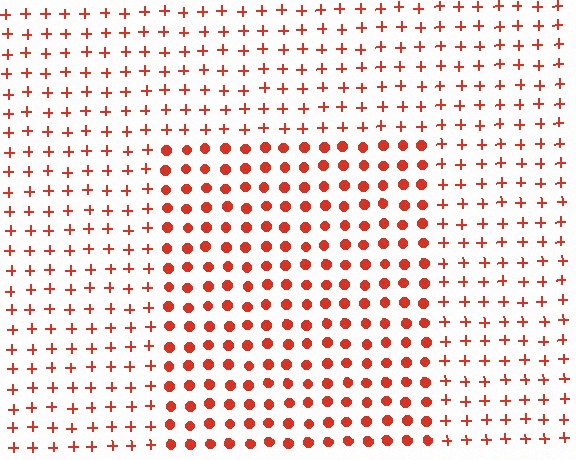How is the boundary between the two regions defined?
The boundary is defined by a change in element shape: circles inside vs. plus signs outside. All elements share the same color and spacing.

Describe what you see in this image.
The image is filled with small red elements arranged in a uniform grid. A rectangle-shaped region contains circles, while the surrounding area contains plus signs. The boundary is defined purely by the change in element shape.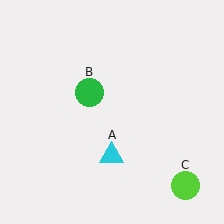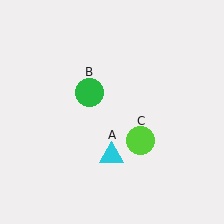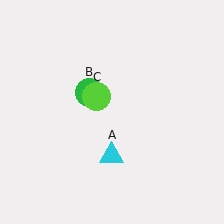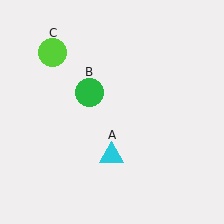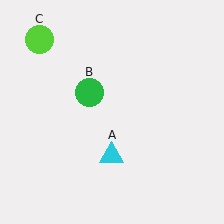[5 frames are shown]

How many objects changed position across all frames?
1 object changed position: lime circle (object C).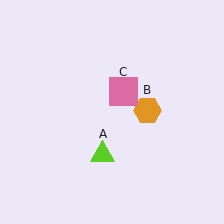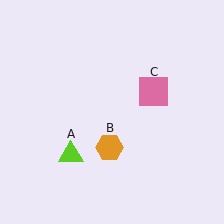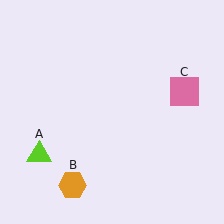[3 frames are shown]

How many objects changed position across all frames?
3 objects changed position: lime triangle (object A), orange hexagon (object B), pink square (object C).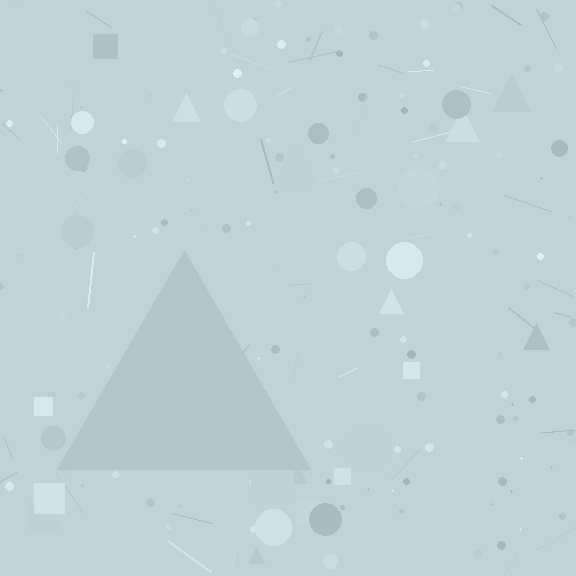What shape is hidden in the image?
A triangle is hidden in the image.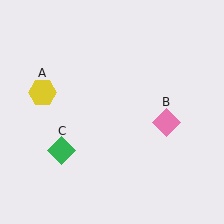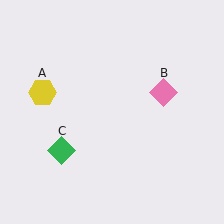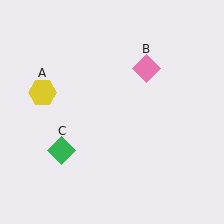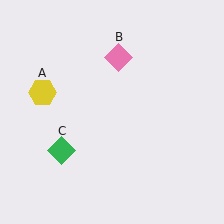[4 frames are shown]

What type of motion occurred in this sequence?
The pink diamond (object B) rotated counterclockwise around the center of the scene.